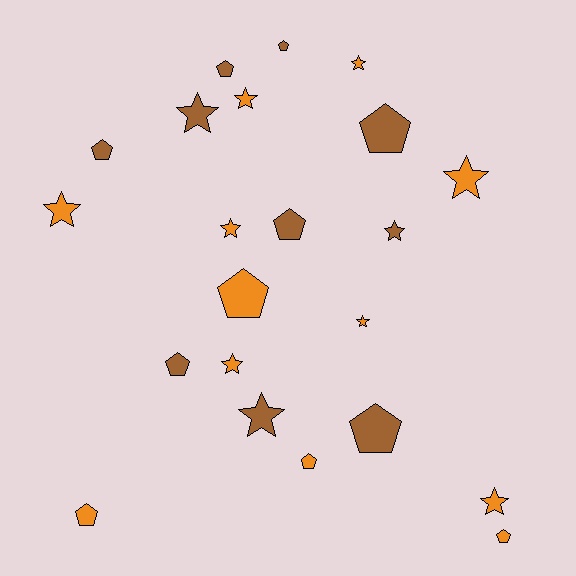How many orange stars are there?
There are 8 orange stars.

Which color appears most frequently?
Orange, with 12 objects.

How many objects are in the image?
There are 22 objects.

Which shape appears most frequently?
Star, with 11 objects.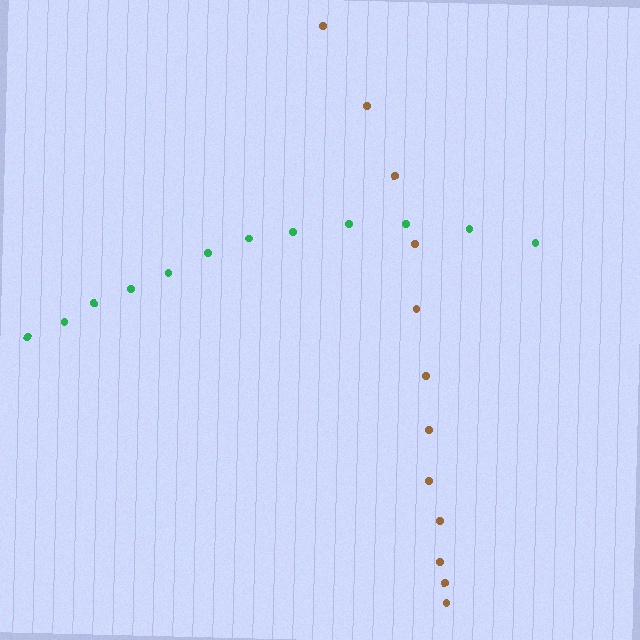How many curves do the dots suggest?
There are 2 distinct paths.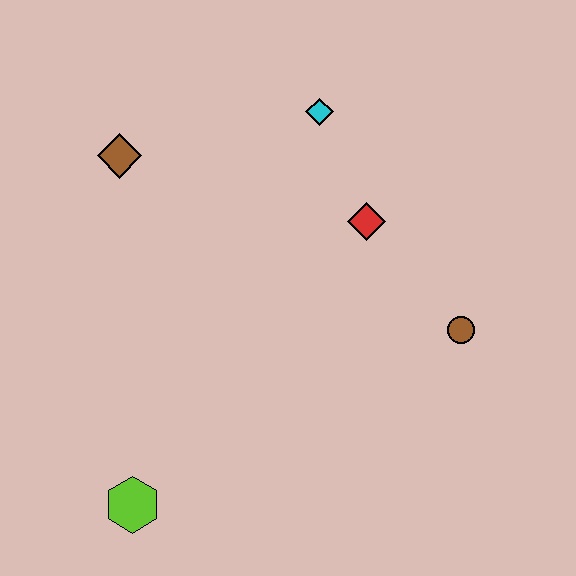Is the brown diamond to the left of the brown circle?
Yes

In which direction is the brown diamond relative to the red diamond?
The brown diamond is to the left of the red diamond.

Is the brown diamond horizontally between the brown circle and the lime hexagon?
No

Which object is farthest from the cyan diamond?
The lime hexagon is farthest from the cyan diamond.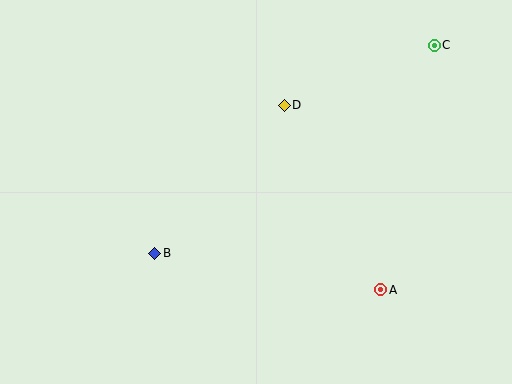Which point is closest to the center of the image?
Point D at (284, 105) is closest to the center.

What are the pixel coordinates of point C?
Point C is at (434, 45).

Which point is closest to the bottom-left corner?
Point B is closest to the bottom-left corner.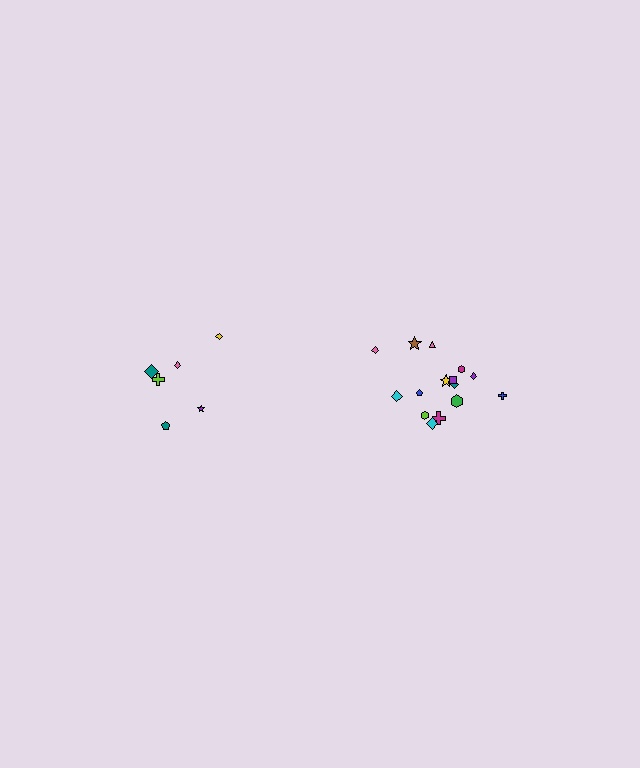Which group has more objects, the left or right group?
The right group.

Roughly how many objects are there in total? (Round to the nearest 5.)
Roughly 20 objects in total.